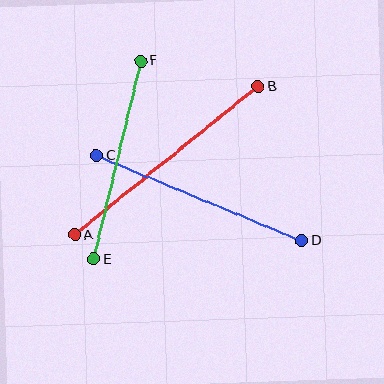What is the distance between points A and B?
The distance is approximately 236 pixels.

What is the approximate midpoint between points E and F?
The midpoint is at approximately (117, 160) pixels.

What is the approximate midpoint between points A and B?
The midpoint is at approximately (166, 161) pixels.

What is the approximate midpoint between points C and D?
The midpoint is at approximately (199, 198) pixels.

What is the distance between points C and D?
The distance is approximately 222 pixels.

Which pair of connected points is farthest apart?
Points A and B are farthest apart.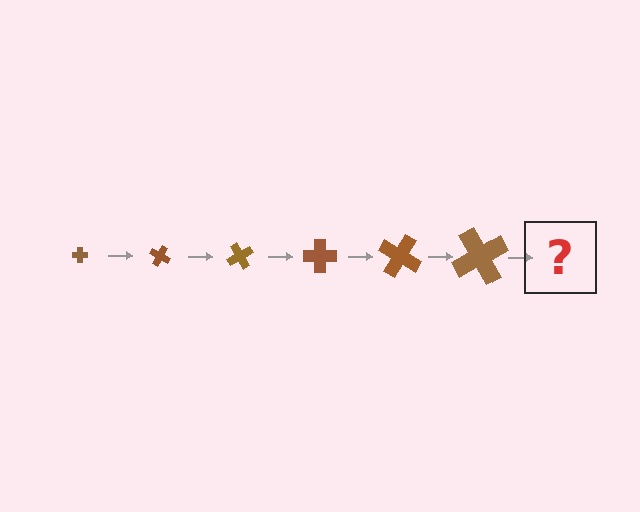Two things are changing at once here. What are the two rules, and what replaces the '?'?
The two rules are that the cross grows larger each step and it rotates 30 degrees each step. The '?' should be a cross, larger than the previous one and rotated 180 degrees from the start.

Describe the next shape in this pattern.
It should be a cross, larger than the previous one and rotated 180 degrees from the start.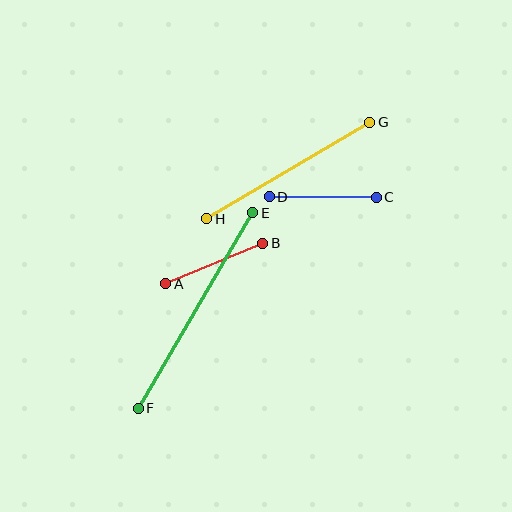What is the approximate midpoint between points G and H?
The midpoint is at approximately (288, 171) pixels.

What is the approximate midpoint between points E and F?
The midpoint is at approximately (196, 310) pixels.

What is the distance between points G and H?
The distance is approximately 189 pixels.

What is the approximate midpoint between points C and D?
The midpoint is at approximately (323, 197) pixels.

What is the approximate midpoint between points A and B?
The midpoint is at approximately (214, 263) pixels.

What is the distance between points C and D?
The distance is approximately 107 pixels.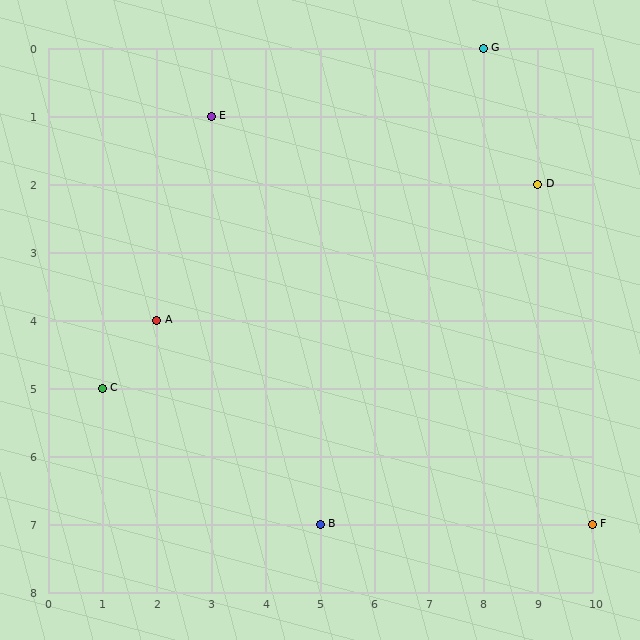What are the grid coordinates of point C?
Point C is at grid coordinates (1, 5).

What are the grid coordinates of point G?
Point G is at grid coordinates (8, 0).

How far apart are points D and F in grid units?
Points D and F are 1 column and 5 rows apart (about 5.1 grid units diagonally).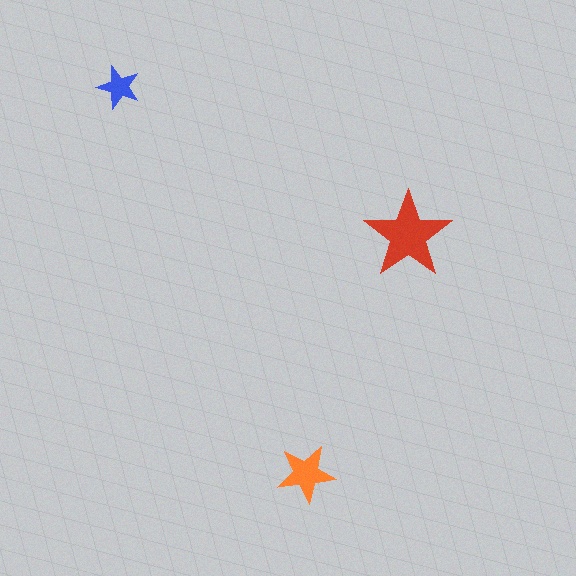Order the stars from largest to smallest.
the red one, the orange one, the blue one.